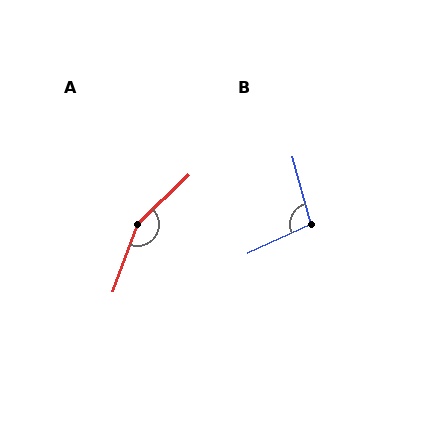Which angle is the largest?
A, at approximately 154 degrees.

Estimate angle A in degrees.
Approximately 154 degrees.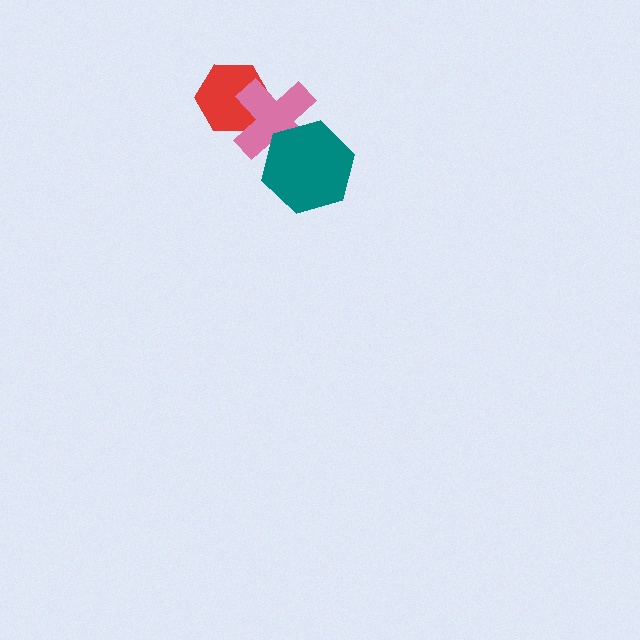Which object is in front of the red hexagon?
The pink cross is in front of the red hexagon.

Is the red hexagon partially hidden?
Yes, it is partially covered by another shape.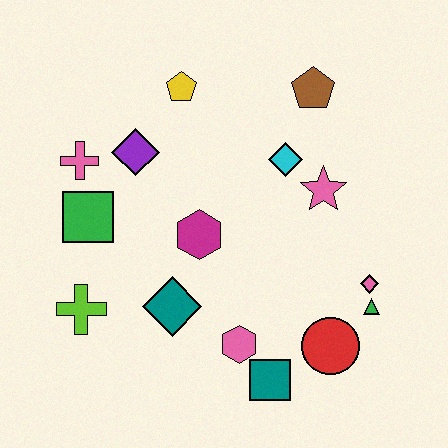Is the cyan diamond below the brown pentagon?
Yes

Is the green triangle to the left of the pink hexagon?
No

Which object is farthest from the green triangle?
The pink cross is farthest from the green triangle.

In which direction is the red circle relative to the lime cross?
The red circle is to the right of the lime cross.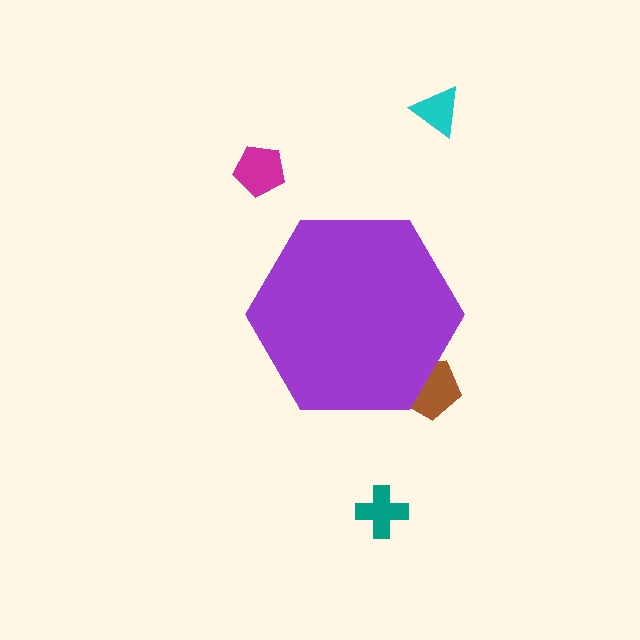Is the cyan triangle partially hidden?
No, the cyan triangle is fully visible.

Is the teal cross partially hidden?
No, the teal cross is fully visible.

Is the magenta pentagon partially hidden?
No, the magenta pentagon is fully visible.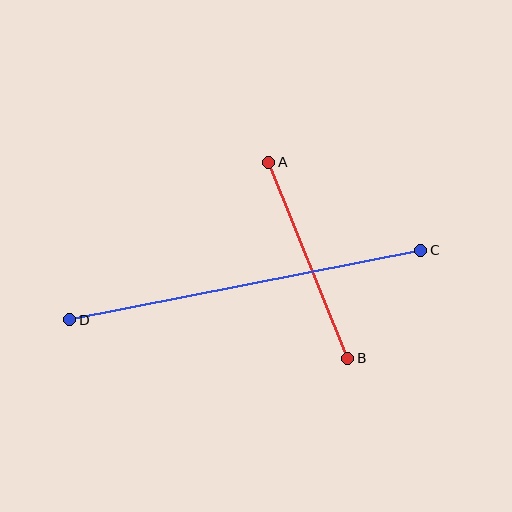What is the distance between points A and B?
The distance is approximately 211 pixels.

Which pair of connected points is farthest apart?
Points C and D are farthest apart.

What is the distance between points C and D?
The distance is approximately 358 pixels.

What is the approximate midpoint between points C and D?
The midpoint is at approximately (245, 285) pixels.